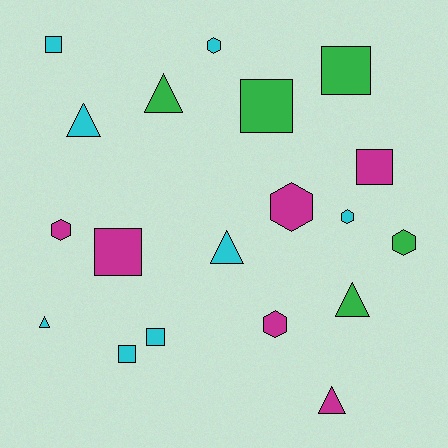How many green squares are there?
There are 2 green squares.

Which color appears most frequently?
Cyan, with 8 objects.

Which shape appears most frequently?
Square, with 7 objects.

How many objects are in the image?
There are 19 objects.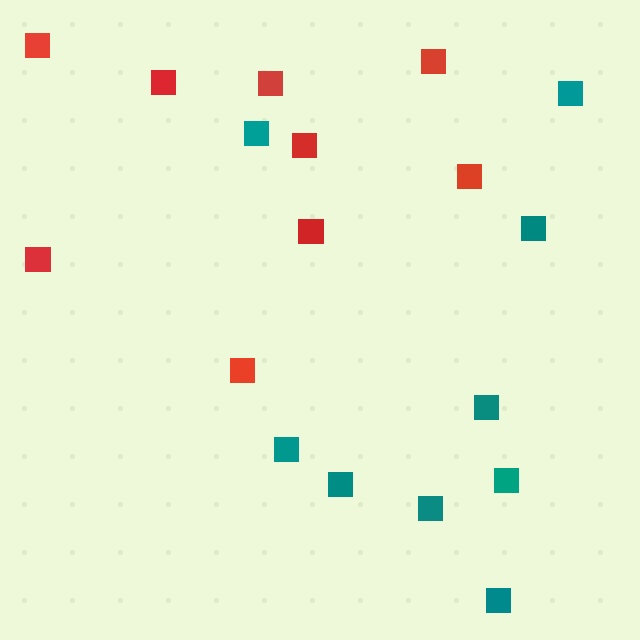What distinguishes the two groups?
There are 2 groups: one group of teal squares (9) and one group of red squares (9).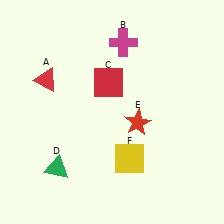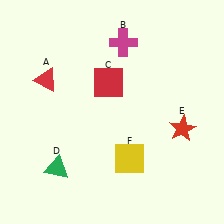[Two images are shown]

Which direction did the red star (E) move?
The red star (E) moved right.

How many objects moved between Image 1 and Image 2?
1 object moved between the two images.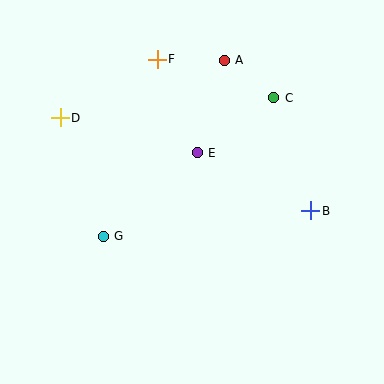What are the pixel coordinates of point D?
Point D is at (60, 118).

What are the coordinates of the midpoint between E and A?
The midpoint between E and A is at (211, 107).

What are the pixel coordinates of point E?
Point E is at (197, 153).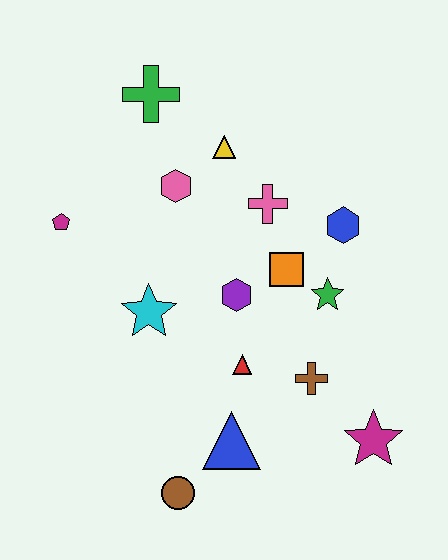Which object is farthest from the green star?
The magenta pentagon is farthest from the green star.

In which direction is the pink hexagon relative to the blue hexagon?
The pink hexagon is to the left of the blue hexagon.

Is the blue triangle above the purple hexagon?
No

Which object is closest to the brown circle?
The blue triangle is closest to the brown circle.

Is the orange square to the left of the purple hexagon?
No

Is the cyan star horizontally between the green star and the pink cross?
No